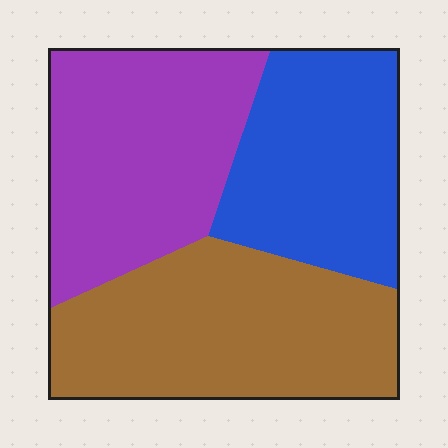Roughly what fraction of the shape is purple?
Purple takes up between a third and a half of the shape.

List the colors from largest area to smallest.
From largest to smallest: brown, purple, blue.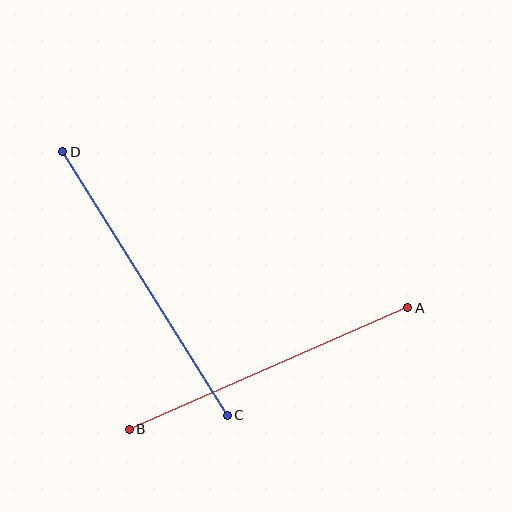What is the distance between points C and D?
The distance is approximately 310 pixels.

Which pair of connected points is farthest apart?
Points C and D are farthest apart.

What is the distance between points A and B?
The distance is approximately 304 pixels.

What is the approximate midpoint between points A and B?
The midpoint is at approximately (268, 368) pixels.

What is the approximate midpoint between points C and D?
The midpoint is at approximately (145, 284) pixels.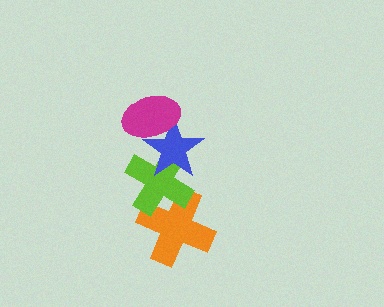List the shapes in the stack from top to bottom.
From top to bottom: the magenta ellipse, the blue star, the lime cross, the orange cross.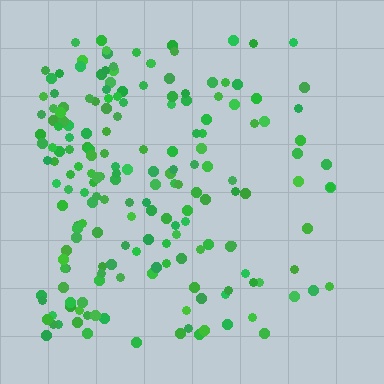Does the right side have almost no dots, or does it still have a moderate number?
Still a moderate number, just noticeably fewer than the left.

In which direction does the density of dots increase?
From right to left, with the left side densest.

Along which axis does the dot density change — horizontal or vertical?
Horizontal.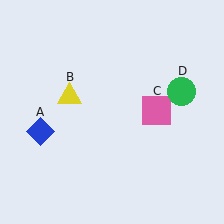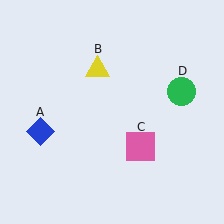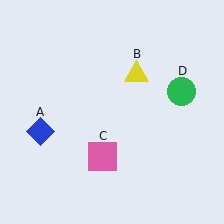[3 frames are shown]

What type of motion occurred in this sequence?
The yellow triangle (object B), pink square (object C) rotated clockwise around the center of the scene.